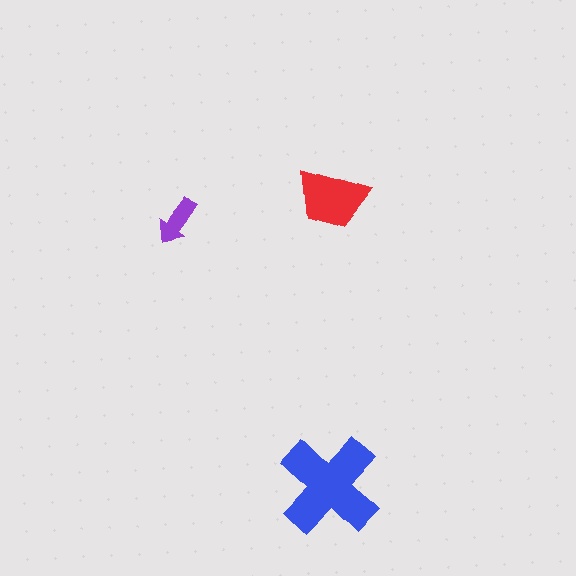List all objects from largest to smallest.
The blue cross, the red trapezoid, the purple arrow.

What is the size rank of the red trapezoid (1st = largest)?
2nd.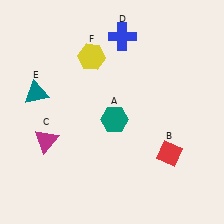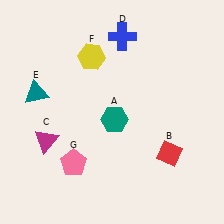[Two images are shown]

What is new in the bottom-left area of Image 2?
A pink pentagon (G) was added in the bottom-left area of Image 2.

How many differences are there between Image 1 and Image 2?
There is 1 difference between the two images.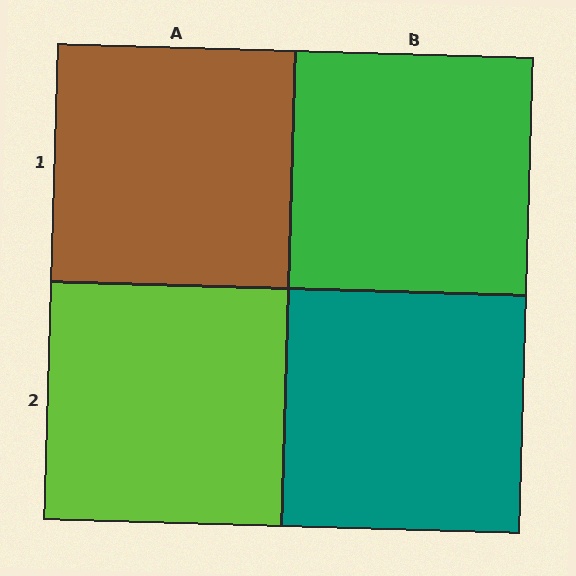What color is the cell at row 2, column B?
Teal.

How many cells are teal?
1 cell is teal.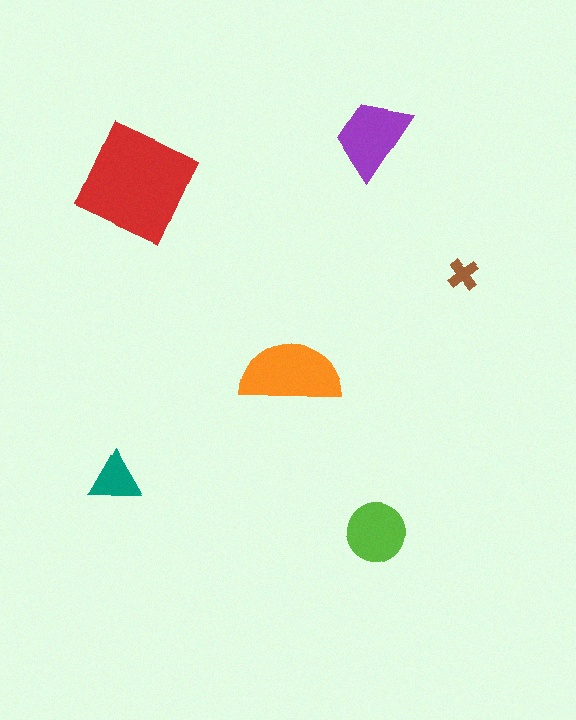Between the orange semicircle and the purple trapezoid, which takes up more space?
The orange semicircle.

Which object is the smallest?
The brown cross.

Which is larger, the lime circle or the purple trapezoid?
The purple trapezoid.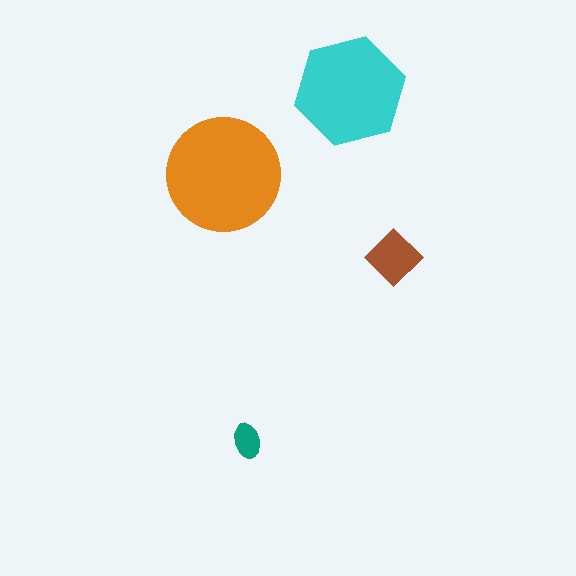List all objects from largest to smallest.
The orange circle, the cyan hexagon, the brown diamond, the teal ellipse.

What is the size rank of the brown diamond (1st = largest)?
3rd.